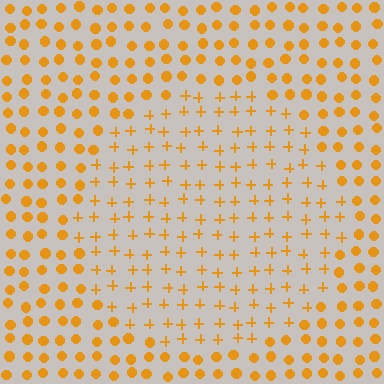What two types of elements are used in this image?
The image uses plus signs inside the circle region and circles outside it.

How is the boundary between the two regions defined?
The boundary is defined by a change in element shape: plus signs inside vs. circles outside. All elements share the same color and spacing.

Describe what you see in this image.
The image is filled with small orange elements arranged in a uniform grid. A circle-shaped region contains plus signs, while the surrounding area contains circles. The boundary is defined purely by the change in element shape.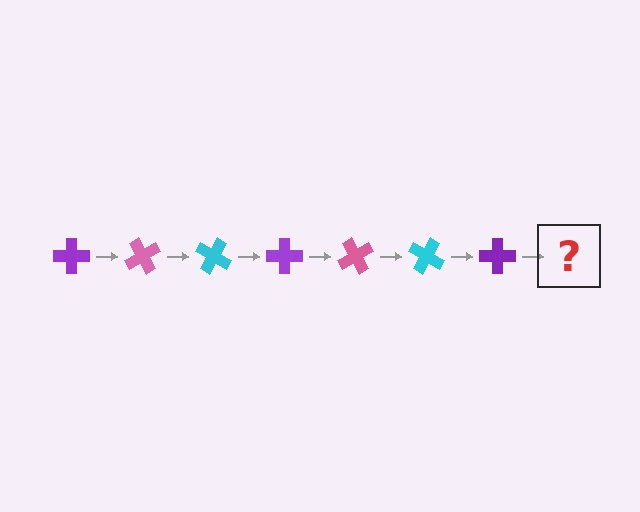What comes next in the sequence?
The next element should be a pink cross, rotated 420 degrees from the start.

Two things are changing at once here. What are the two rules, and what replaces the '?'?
The two rules are that it rotates 60 degrees each step and the color cycles through purple, pink, and cyan. The '?' should be a pink cross, rotated 420 degrees from the start.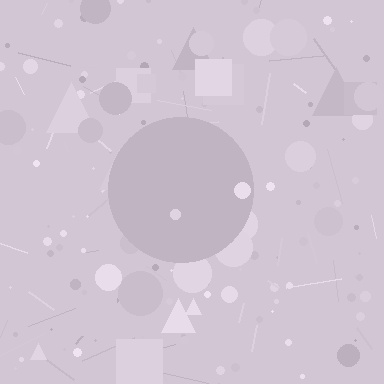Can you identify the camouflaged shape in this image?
The camouflaged shape is a circle.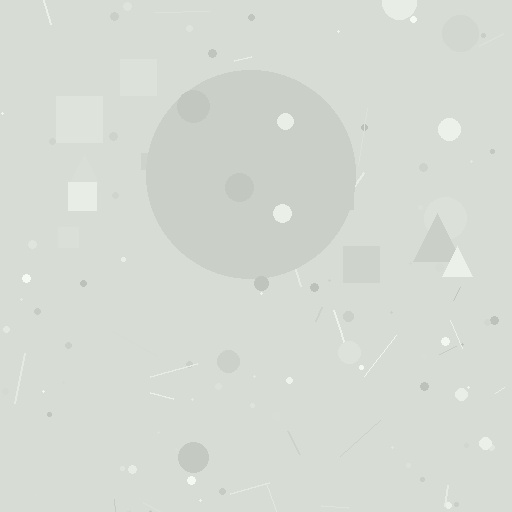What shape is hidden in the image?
A circle is hidden in the image.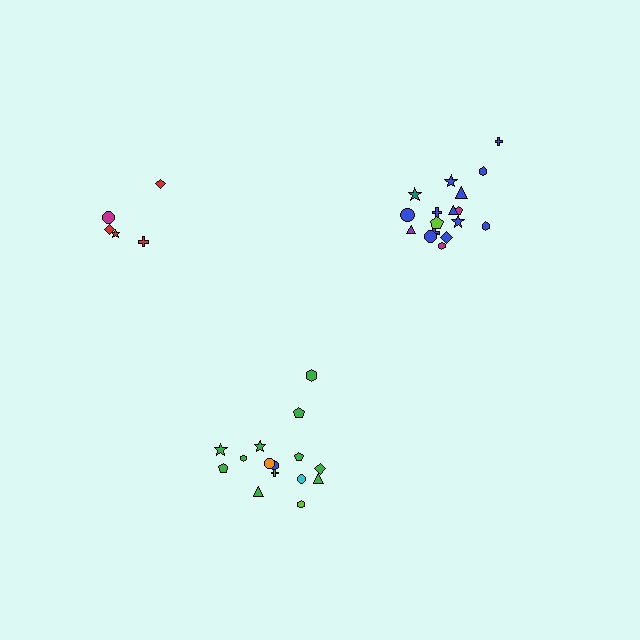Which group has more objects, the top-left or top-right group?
The top-right group.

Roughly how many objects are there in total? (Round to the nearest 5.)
Roughly 40 objects in total.